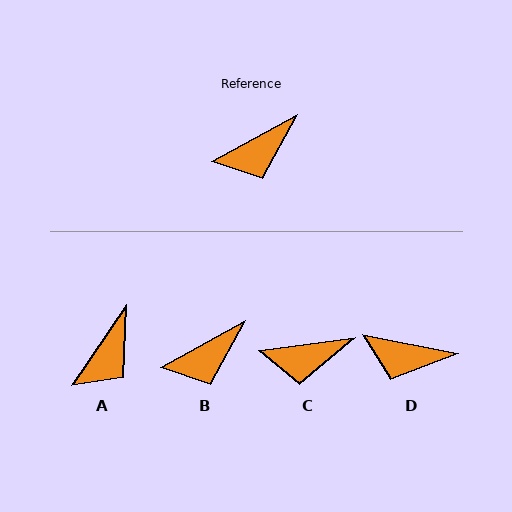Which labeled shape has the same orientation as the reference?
B.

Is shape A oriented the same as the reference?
No, it is off by about 27 degrees.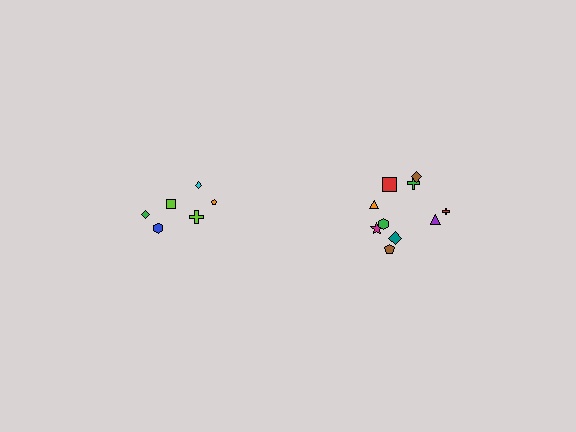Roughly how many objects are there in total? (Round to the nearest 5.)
Roughly 15 objects in total.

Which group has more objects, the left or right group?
The right group.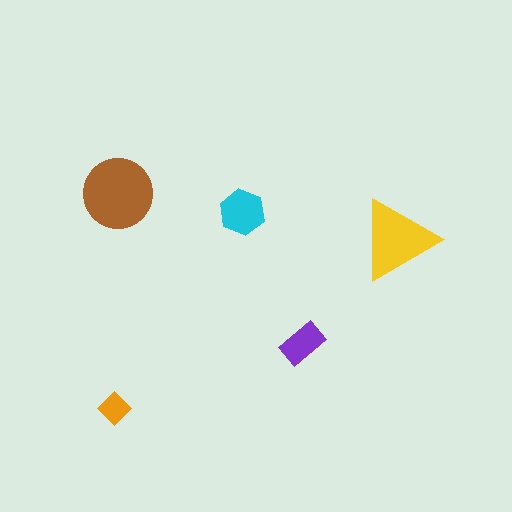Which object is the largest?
The brown circle.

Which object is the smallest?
The orange diamond.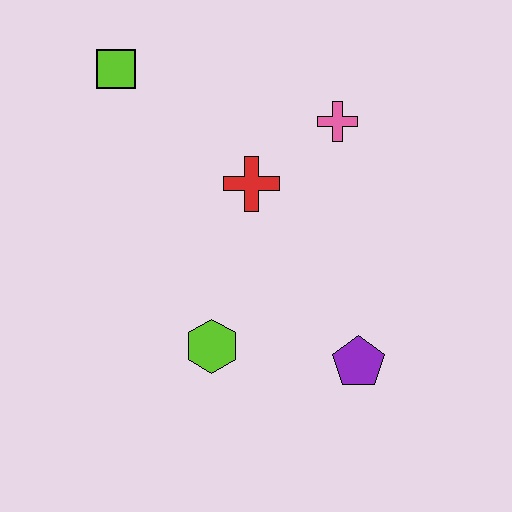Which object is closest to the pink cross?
The red cross is closest to the pink cross.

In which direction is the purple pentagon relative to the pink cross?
The purple pentagon is below the pink cross.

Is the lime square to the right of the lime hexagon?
No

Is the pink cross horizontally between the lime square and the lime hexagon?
No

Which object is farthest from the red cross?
The purple pentagon is farthest from the red cross.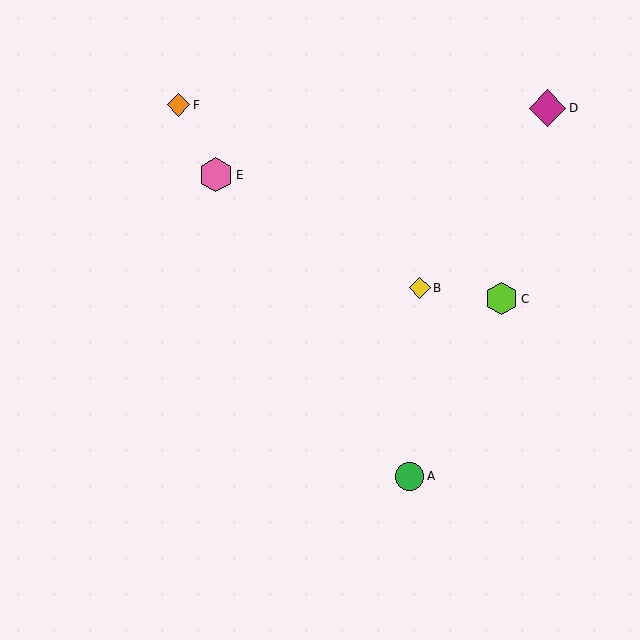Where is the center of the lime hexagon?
The center of the lime hexagon is at (502, 299).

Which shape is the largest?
The magenta diamond (labeled D) is the largest.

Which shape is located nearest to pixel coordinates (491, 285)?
The lime hexagon (labeled C) at (502, 299) is nearest to that location.